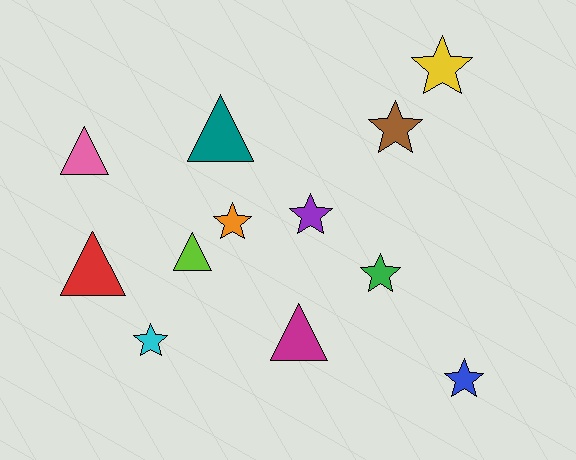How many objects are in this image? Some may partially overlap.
There are 12 objects.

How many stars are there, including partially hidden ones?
There are 7 stars.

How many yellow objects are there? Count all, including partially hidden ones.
There is 1 yellow object.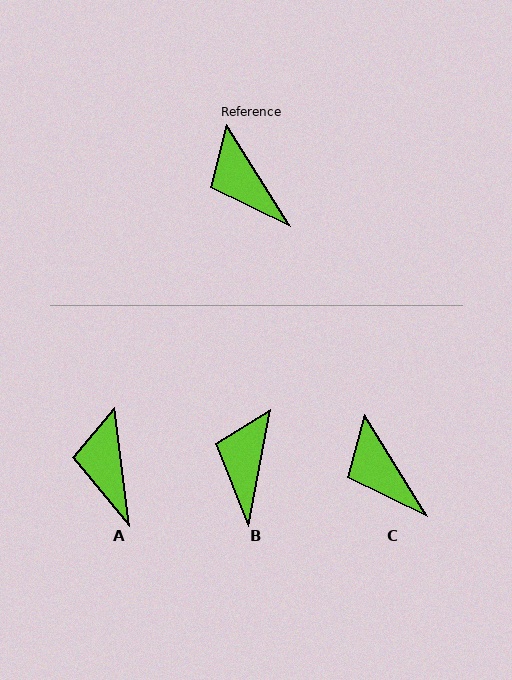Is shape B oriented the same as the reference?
No, it is off by about 43 degrees.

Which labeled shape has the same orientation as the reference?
C.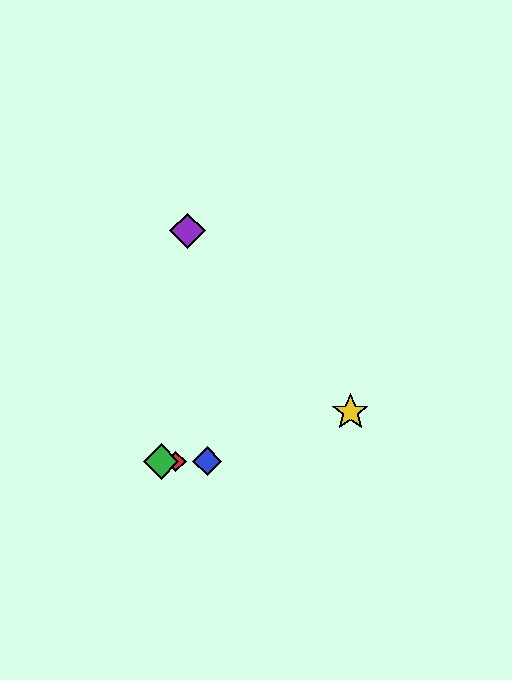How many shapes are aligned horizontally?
3 shapes (the red diamond, the blue diamond, the green diamond) are aligned horizontally.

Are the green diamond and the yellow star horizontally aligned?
No, the green diamond is at y≈461 and the yellow star is at y≈412.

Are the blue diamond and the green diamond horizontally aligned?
Yes, both are at y≈461.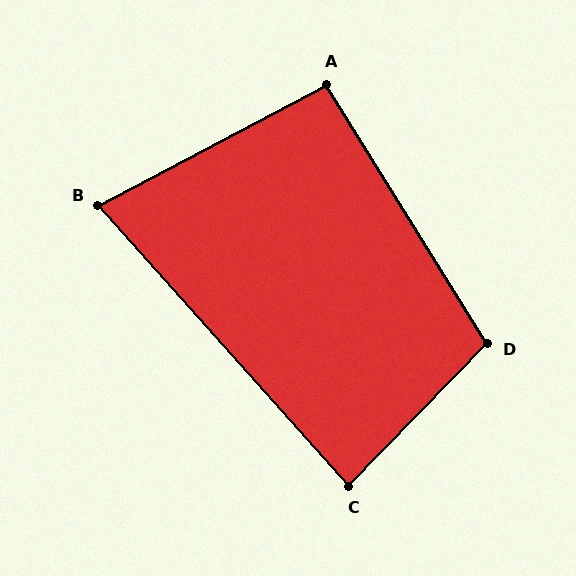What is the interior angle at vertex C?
Approximately 86 degrees (approximately right).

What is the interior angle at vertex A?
Approximately 94 degrees (approximately right).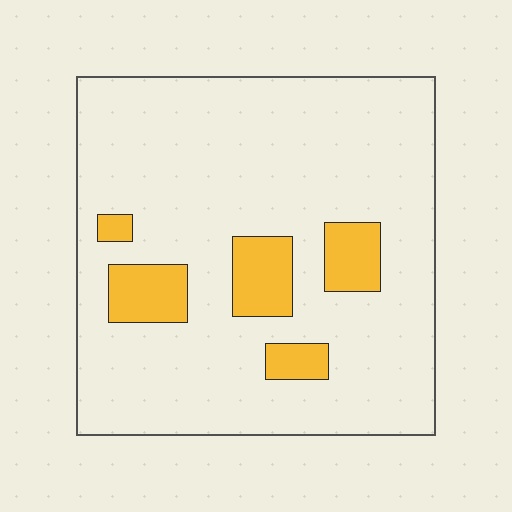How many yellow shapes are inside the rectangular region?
5.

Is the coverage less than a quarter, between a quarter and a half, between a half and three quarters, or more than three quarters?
Less than a quarter.